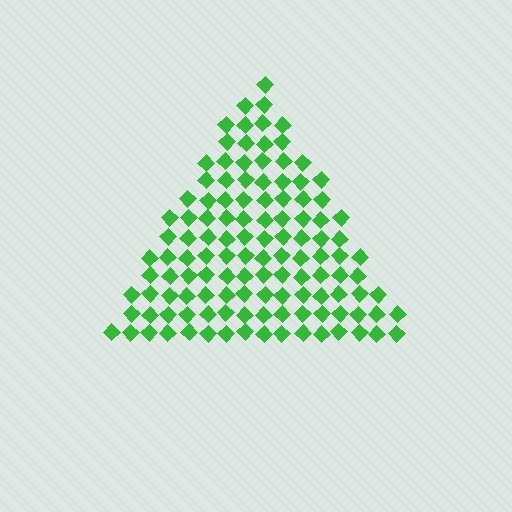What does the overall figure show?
The overall figure shows a triangle.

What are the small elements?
The small elements are diamonds.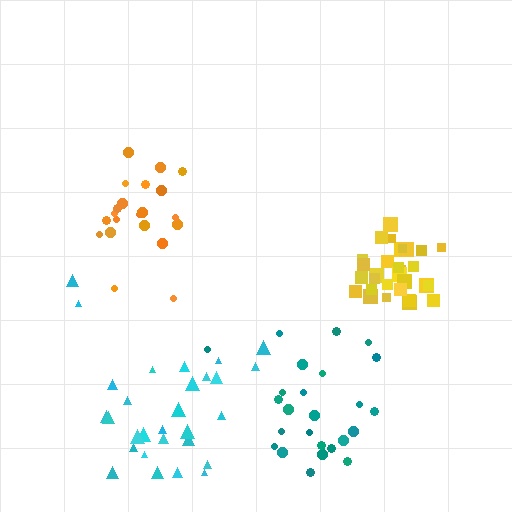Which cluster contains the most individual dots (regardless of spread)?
Yellow (30).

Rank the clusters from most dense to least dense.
yellow, orange, teal, cyan.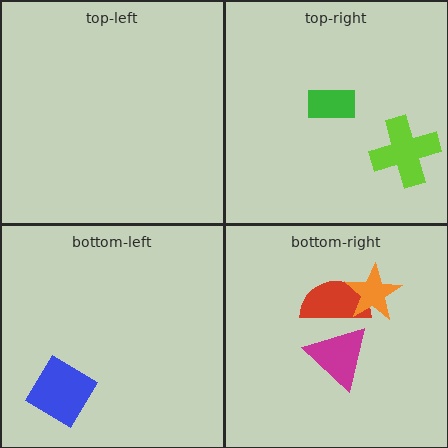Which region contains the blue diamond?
The bottom-left region.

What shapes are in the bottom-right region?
The magenta triangle, the red semicircle, the orange star.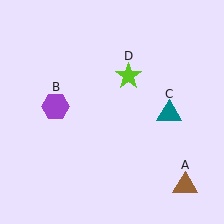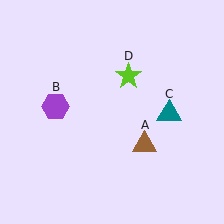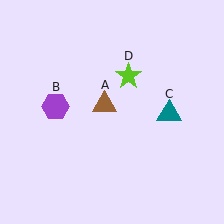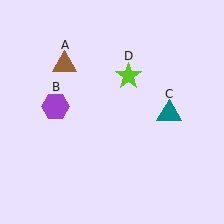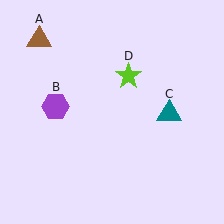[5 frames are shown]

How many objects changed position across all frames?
1 object changed position: brown triangle (object A).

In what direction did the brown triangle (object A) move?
The brown triangle (object A) moved up and to the left.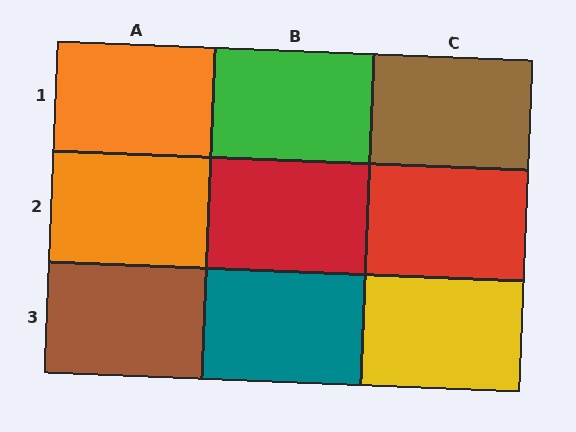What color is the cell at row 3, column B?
Teal.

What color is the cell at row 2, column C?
Red.